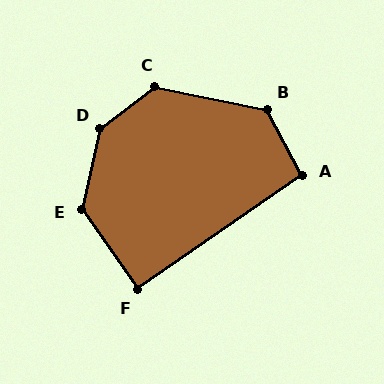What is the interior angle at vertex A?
Approximately 97 degrees (obtuse).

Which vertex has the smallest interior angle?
F, at approximately 90 degrees.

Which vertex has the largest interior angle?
D, at approximately 140 degrees.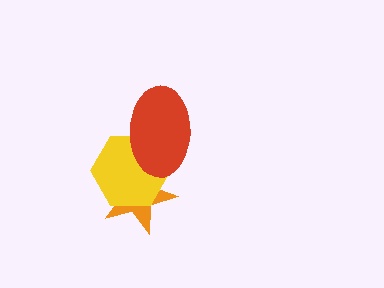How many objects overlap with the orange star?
2 objects overlap with the orange star.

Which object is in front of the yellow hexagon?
The red ellipse is in front of the yellow hexagon.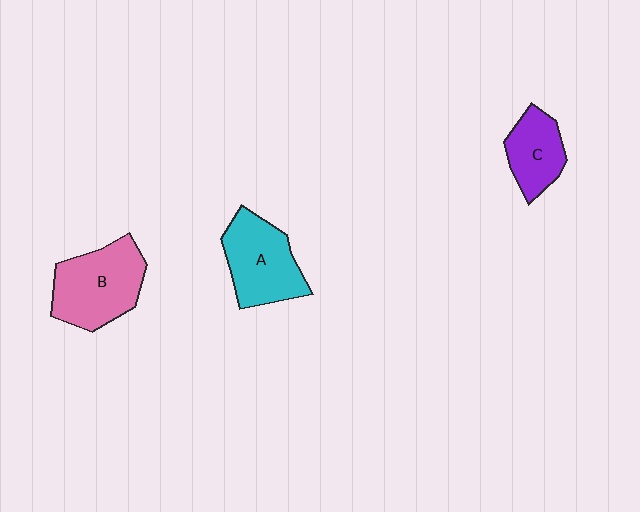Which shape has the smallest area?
Shape C (purple).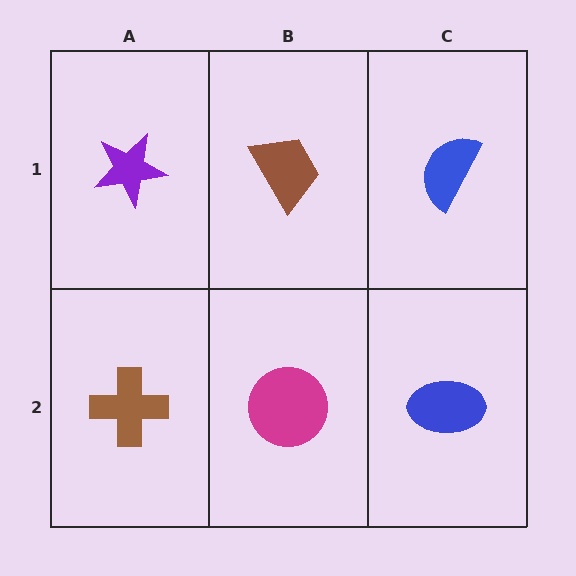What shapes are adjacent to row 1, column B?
A magenta circle (row 2, column B), a purple star (row 1, column A), a blue semicircle (row 1, column C).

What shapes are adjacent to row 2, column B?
A brown trapezoid (row 1, column B), a brown cross (row 2, column A), a blue ellipse (row 2, column C).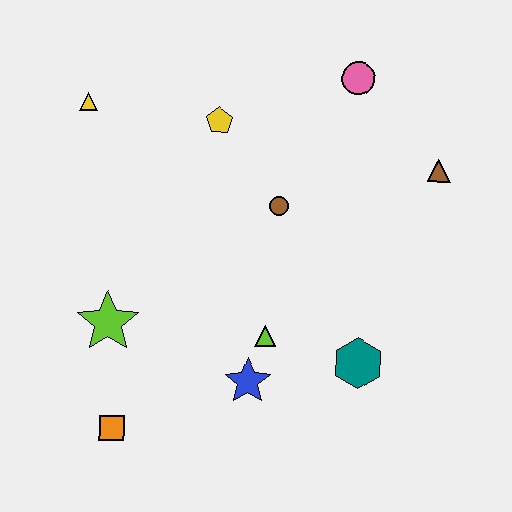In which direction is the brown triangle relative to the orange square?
The brown triangle is to the right of the orange square.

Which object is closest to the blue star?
The lime triangle is closest to the blue star.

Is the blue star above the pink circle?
No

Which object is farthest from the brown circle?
The orange square is farthest from the brown circle.